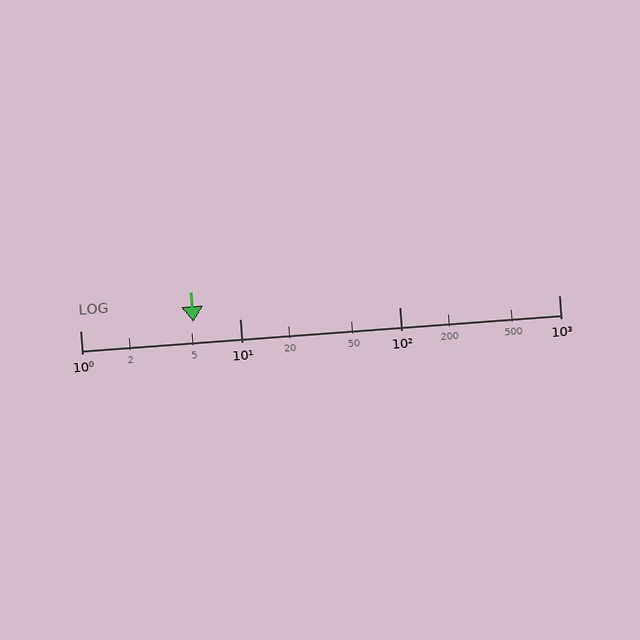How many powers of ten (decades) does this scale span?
The scale spans 3 decades, from 1 to 1000.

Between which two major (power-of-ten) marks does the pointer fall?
The pointer is between 1 and 10.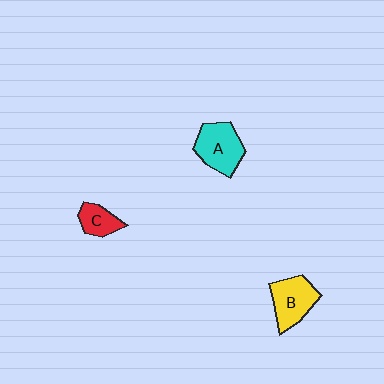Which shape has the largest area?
Shape A (cyan).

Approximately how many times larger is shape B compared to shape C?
Approximately 1.7 times.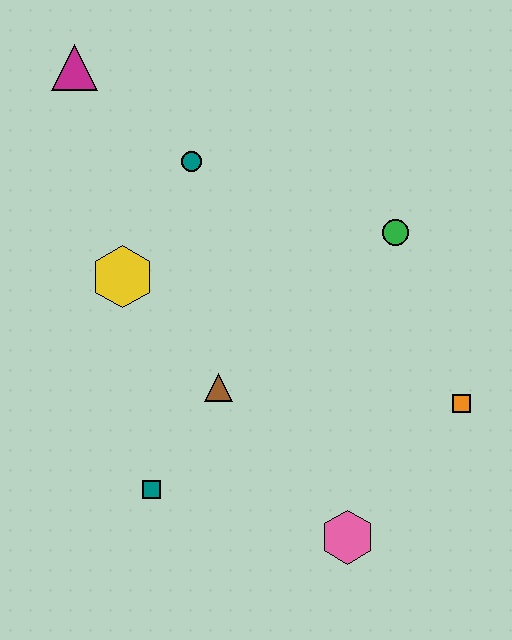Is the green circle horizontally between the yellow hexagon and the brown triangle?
No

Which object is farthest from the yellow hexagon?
The orange square is farthest from the yellow hexagon.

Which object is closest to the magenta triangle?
The teal circle is closest to the magenta triangle.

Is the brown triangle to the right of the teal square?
Yes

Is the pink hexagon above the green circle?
No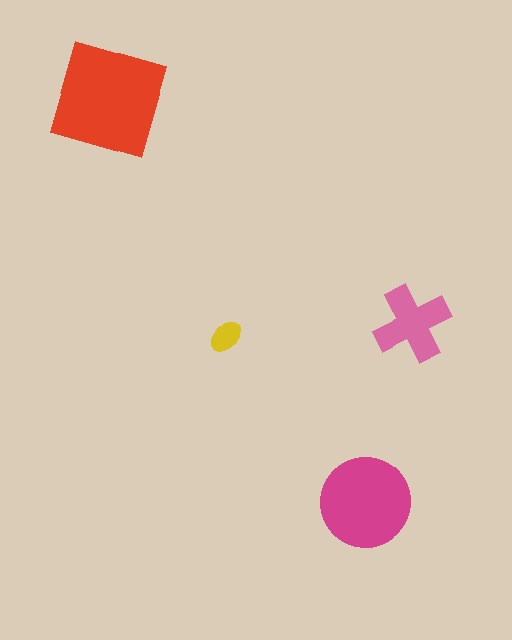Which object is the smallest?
The yellow ellipse.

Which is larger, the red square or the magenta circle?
The red square.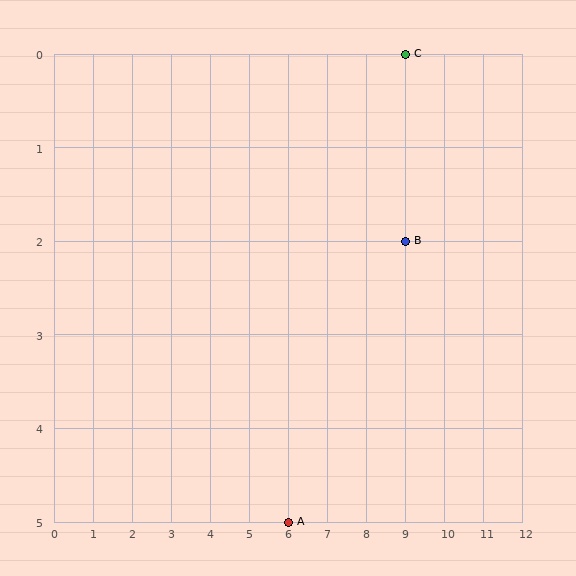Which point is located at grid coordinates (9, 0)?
Point C is at (9, 0).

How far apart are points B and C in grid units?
Points B and C are 2 rows apart.